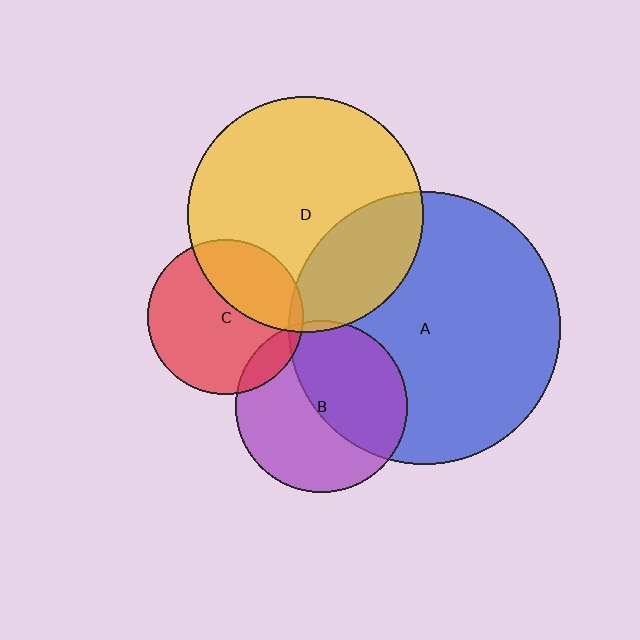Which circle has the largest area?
Circle A (blue).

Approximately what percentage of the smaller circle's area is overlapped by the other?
Approximately 25%.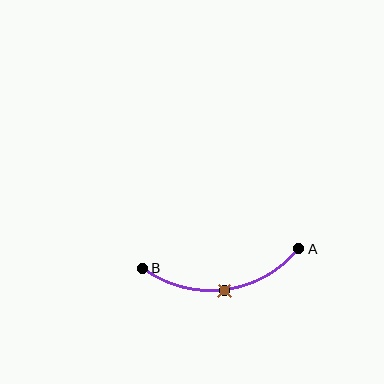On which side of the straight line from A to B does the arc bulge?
The arc bulges below the straight line connecting A and B.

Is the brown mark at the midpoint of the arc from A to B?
Yes. The brown mark lies on the arc at equal arc-length from both A and B — it is the arc midpoint.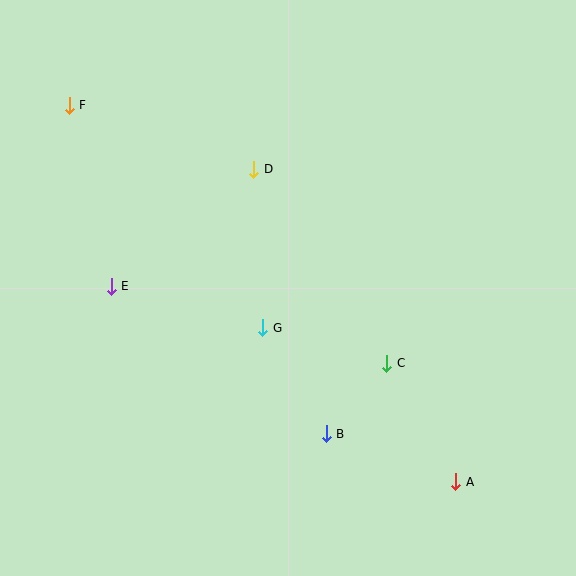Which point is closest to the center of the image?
Point G at (263, 328) is closest to the center.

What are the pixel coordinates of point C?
Point C is at (387, 363).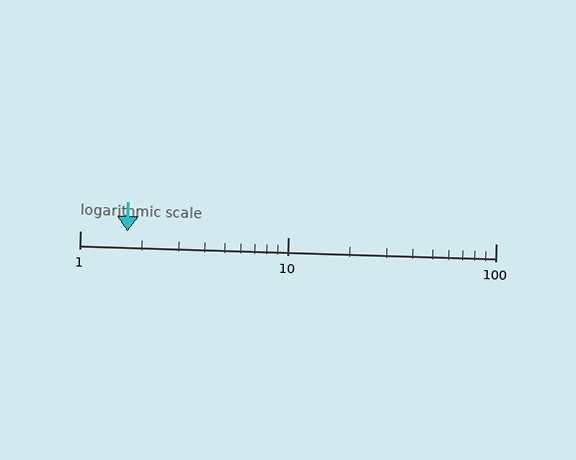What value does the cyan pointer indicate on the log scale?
The pointer indicates approximately 1.7.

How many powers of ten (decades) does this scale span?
The scale spans 2 decades, from 1 to 100.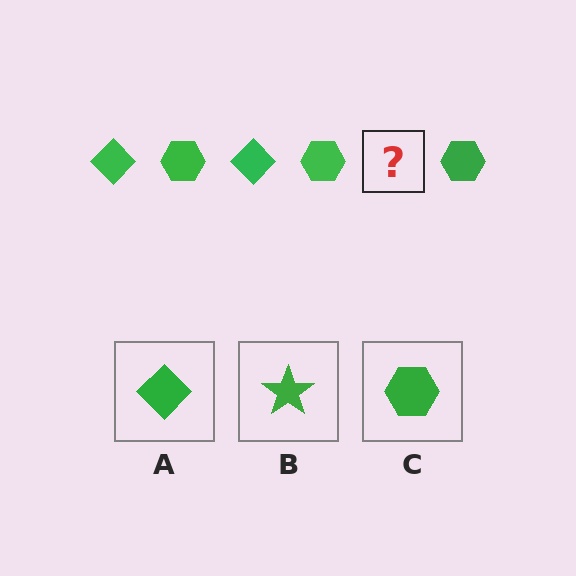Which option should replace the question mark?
Option A.